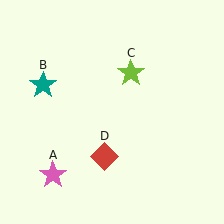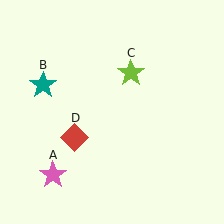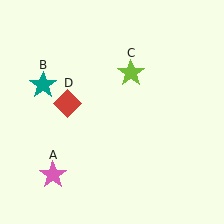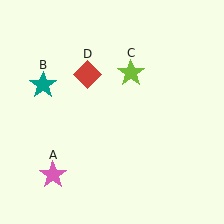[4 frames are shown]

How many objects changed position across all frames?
1 object changed position: red diamond (object D).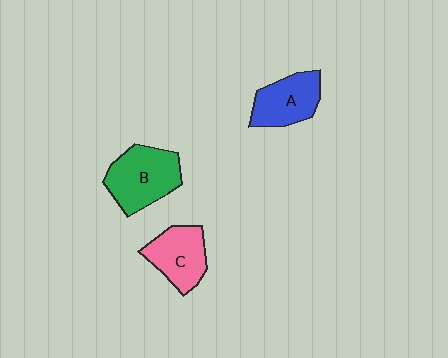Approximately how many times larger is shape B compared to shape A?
Approximately 1.3 times.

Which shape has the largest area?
Shape B (green).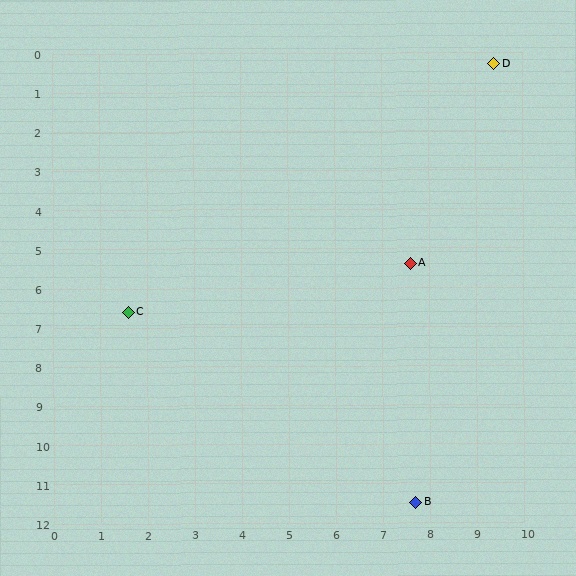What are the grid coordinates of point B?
Point B is at approximately (7.7, 11.5).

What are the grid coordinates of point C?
Point C is at approximately (1.6, 6.6).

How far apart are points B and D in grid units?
Points B and D are about 11.3 grid units apart.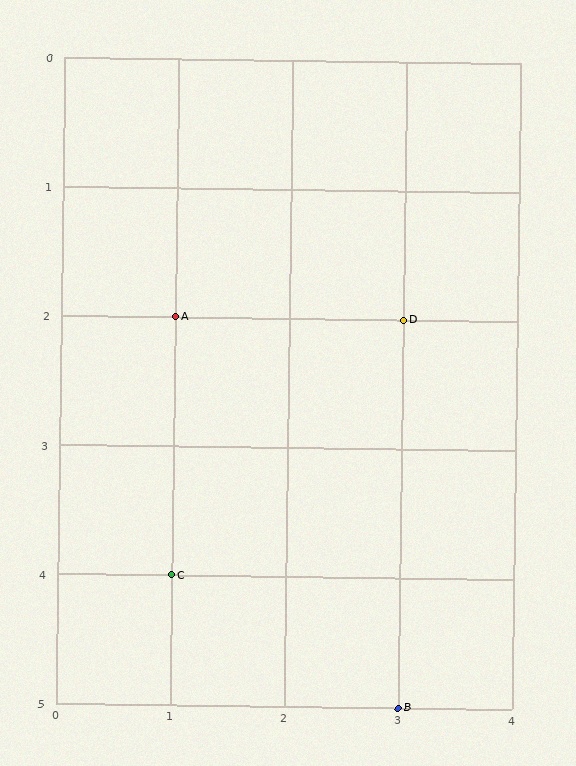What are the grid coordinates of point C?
Point C is at grid coordinates (1, 4).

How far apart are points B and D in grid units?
Points B and D are 3 rows apart.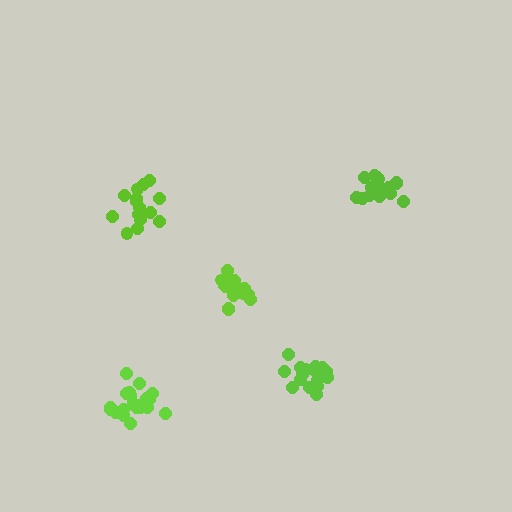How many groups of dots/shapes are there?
There are 5 groups.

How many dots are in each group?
Group 1: 20 dots, Group 2: 17 dots, Group 3: 14 dots, Group 4: 19 dots, Group 5: 15 dots (85 total).